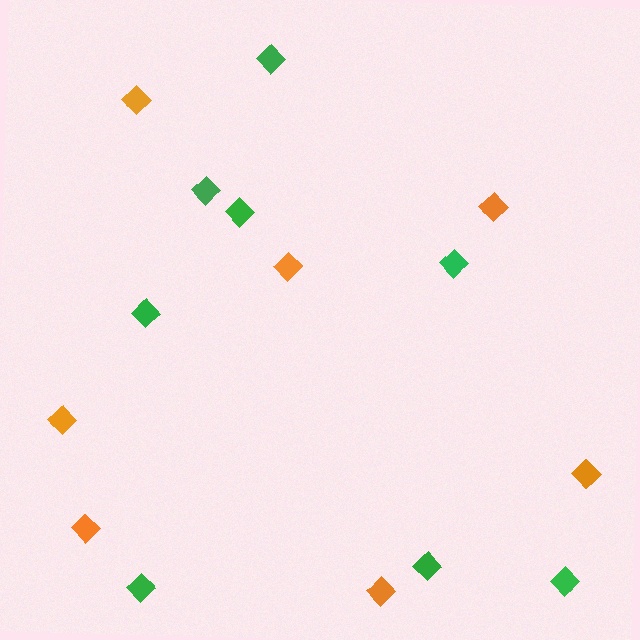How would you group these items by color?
There are 2 groups: one group of orange diamonds (7) and one group of green diamonds (8).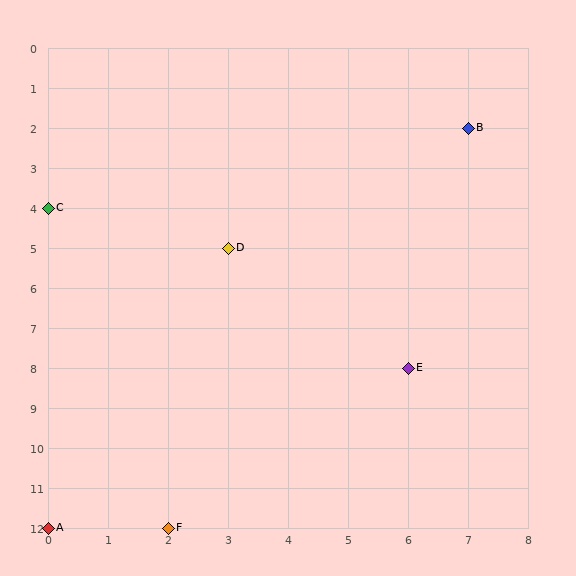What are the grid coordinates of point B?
Point B is at grid coordinates (7, 2).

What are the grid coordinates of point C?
Point C is at grid coordinates (0, 4).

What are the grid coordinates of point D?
Point D is at grid coordinates (3, 5).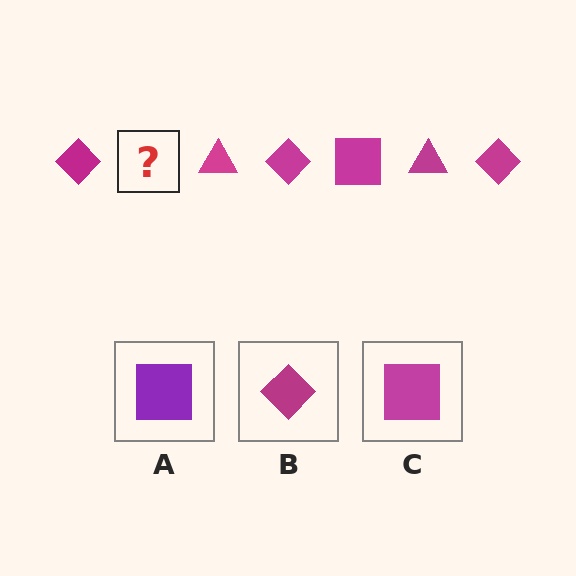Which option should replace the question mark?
Option C.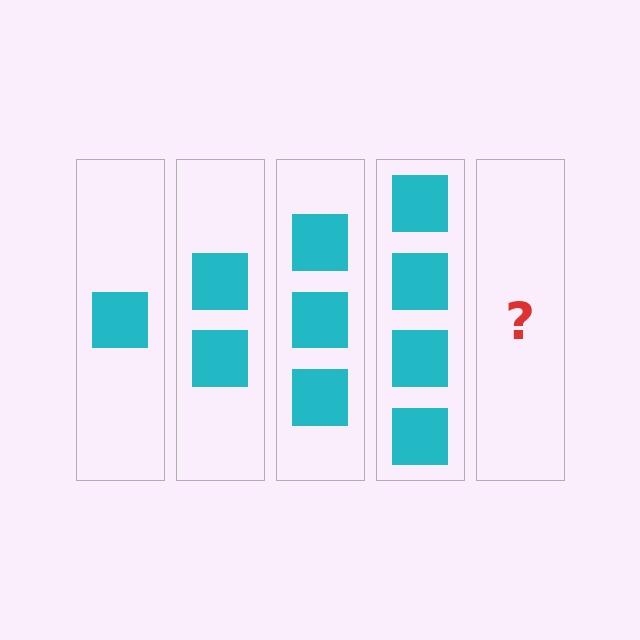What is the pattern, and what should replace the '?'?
The pattern is that each step adds one more square. The '?' should be 5 squares.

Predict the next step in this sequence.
The next step is 5 squares.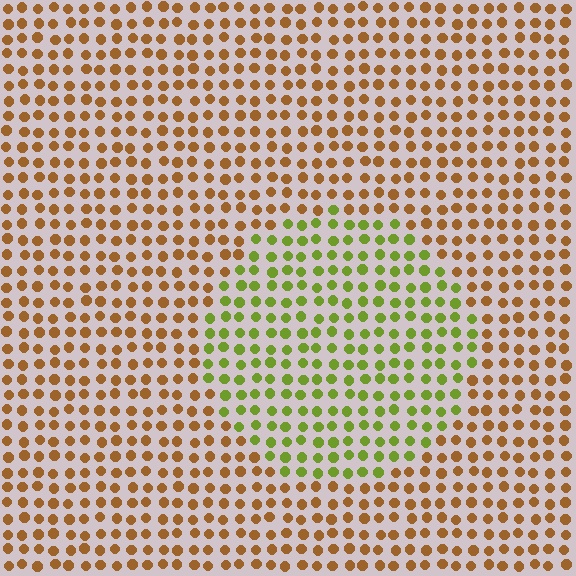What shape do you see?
I see a circle.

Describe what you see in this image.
The image is filled with small brown elements in a uniform arrangement. A circle-shaped region is visible where the elements are tinted to a slightly different hue, forming a subtle color boundary.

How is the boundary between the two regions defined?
The boundary is defined purely by a slight shift in hue (about 54 degrees). Spacing, size, and orientation are identical on both sides.